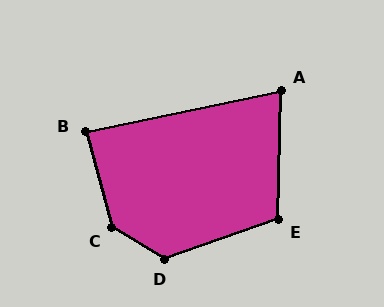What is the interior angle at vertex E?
Approximately 110 degrees (obtuse).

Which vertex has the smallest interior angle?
A, at approximately 77 degrees.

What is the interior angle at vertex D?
Approximately 130 degrees (obtuse).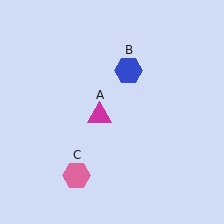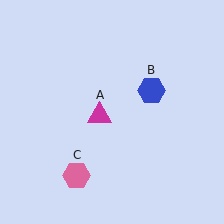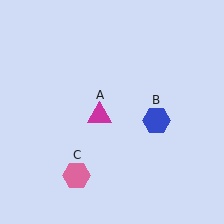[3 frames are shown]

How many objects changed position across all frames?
1 object changed position: blue hexagon (object B).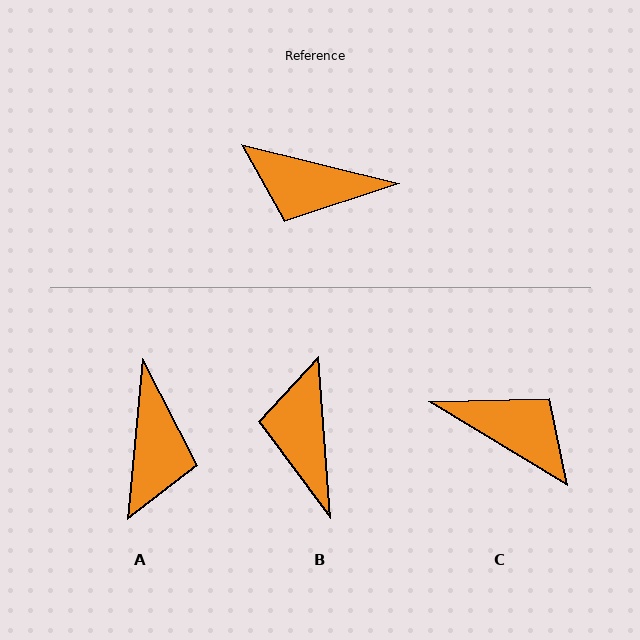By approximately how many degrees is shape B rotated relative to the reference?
Approximately 72 degrees clockwise.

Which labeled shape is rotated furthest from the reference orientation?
C, about 163 degrees away.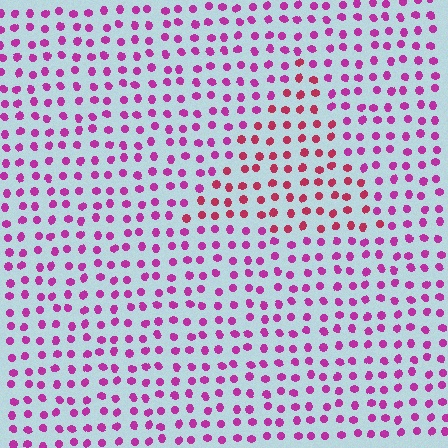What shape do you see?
I see a triangle.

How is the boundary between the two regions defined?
The boundary is defined purely by a slight shift in hue (about 32 degrees). Spacing, size, and orientation are identical on both sides.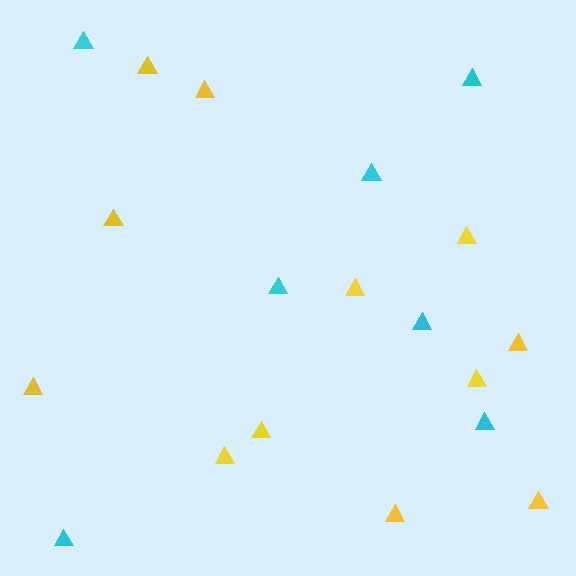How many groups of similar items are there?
There are 2 groups: one group of yellow triangles (12) and one group of cyan triangles (7).